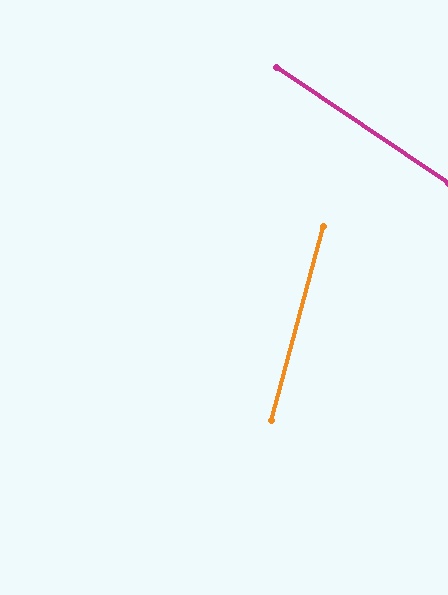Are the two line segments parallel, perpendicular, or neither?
Neither parallel nor perpendicular — they differ by about 71°.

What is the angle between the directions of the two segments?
Approximately 71 degrees.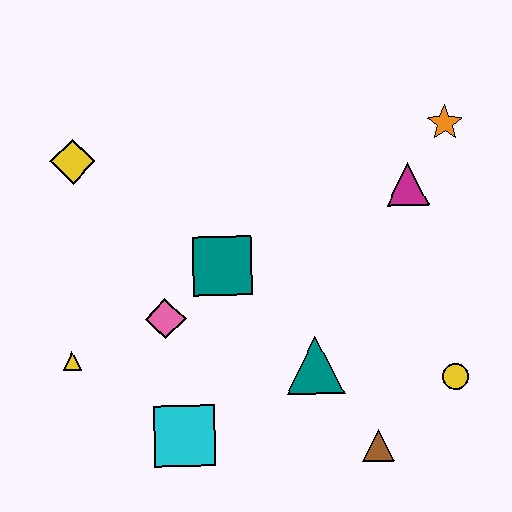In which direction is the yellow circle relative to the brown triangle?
The yellow circle is to the right of the brown triangle.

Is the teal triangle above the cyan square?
Yes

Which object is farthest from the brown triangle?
The yellow diamond is farthest from the brown triangle.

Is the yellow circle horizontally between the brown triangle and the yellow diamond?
No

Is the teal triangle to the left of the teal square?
No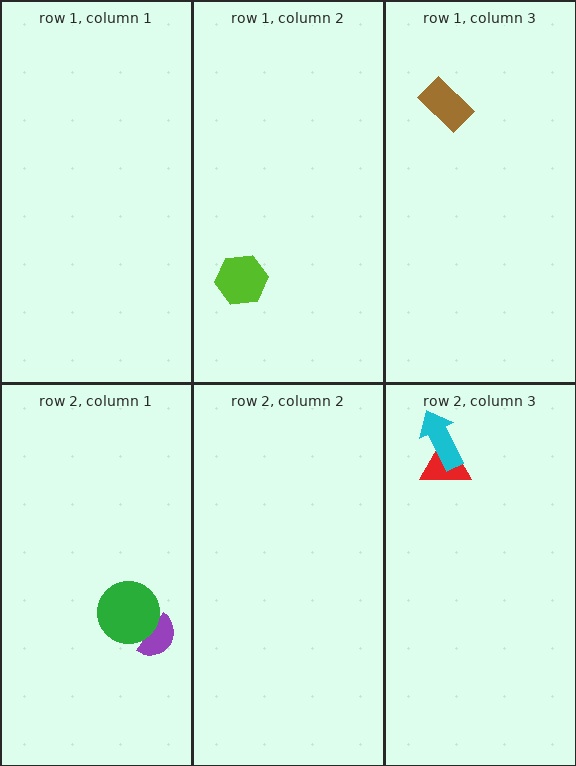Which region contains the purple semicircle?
The row 2, column 1 region.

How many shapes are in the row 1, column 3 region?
1.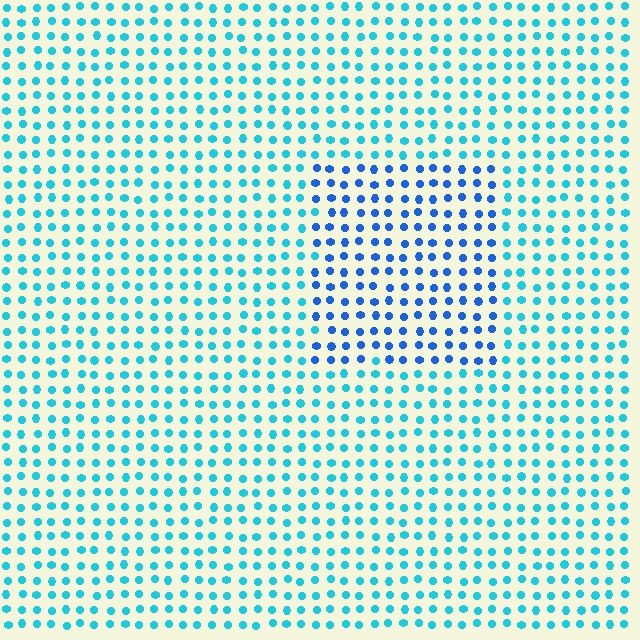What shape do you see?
I see a rectangle.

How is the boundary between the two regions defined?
The boundary is defined purely by a slight shift in hue (about 33 degrees). Spacing, size, and orientation are identical on both sides.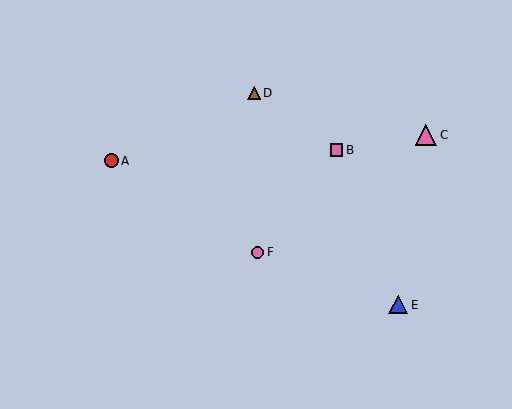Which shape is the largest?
The pink triangle (labeled C) is the largest.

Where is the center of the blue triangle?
The center of the blue triangle is at (398, 305).